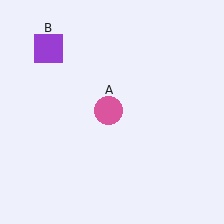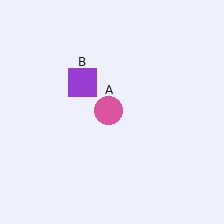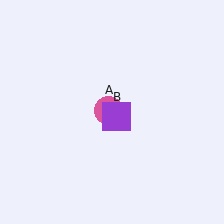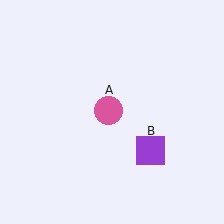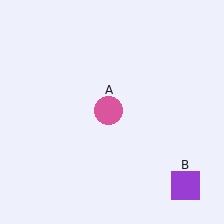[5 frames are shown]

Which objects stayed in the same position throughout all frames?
Pink circle (object A) remained stationary.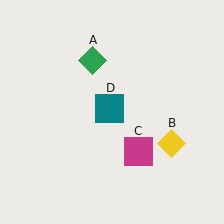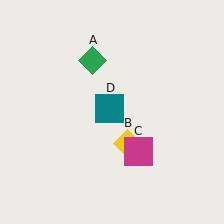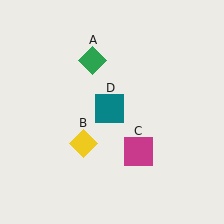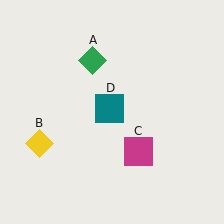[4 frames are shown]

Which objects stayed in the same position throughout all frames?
Green diamond (object A) and magenta square (object C) and teal square (object D) remained stationary.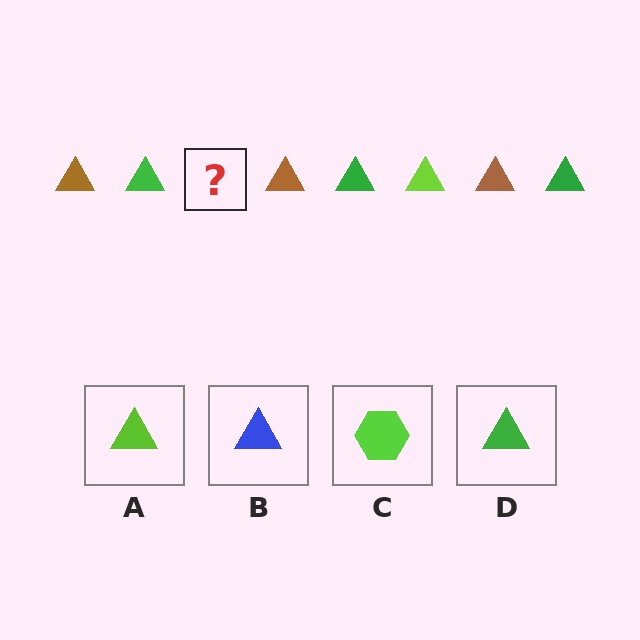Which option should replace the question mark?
Option A.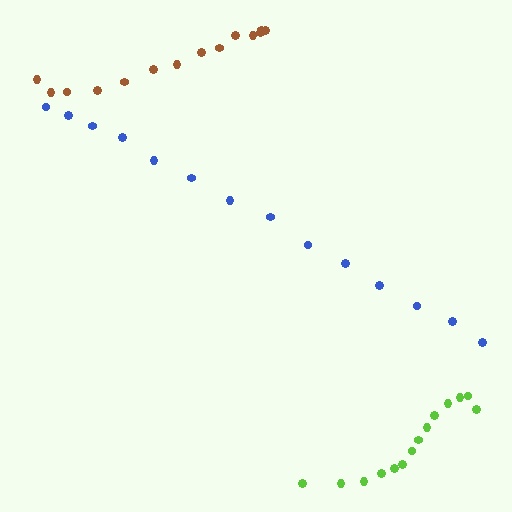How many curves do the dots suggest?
There are 3 distinct paths.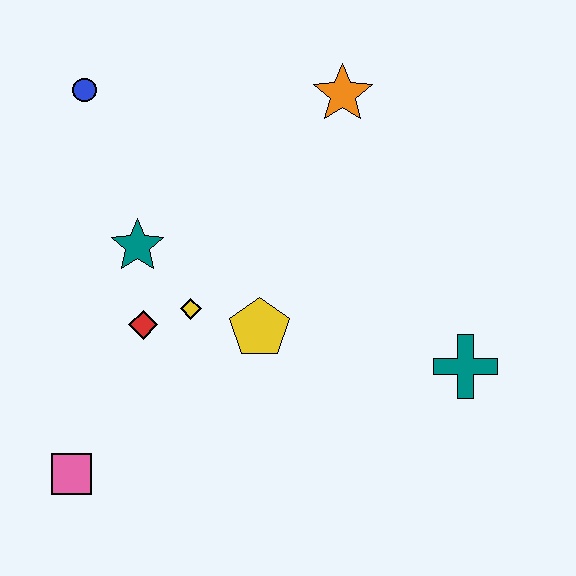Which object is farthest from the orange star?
The pink square is farthest from the orange star.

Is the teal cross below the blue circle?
Yes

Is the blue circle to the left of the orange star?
Yes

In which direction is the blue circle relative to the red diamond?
The blue circle is above the red diamond.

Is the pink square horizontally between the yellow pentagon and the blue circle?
No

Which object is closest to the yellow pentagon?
The yellow diamond is closest to the yellow pentagon.